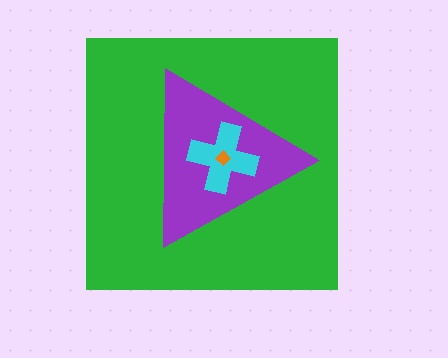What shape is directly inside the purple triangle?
The cyan cross.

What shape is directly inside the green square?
The purple triangle.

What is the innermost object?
The orange diamond.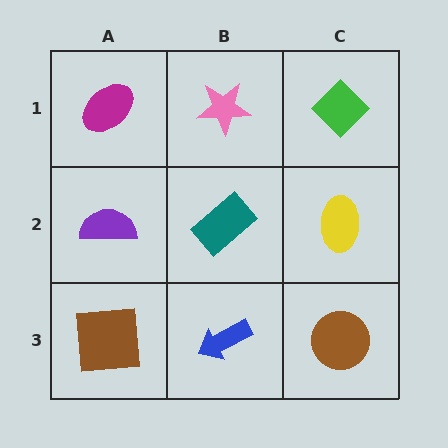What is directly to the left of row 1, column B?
A magenta ellipse.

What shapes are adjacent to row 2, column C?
A green diamond (row 1, column C), a brown circle (row 3, column C), a teal rectangle (row 2, column B).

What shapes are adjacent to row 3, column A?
A purple semicircle (row 2, column A), a blue arrow (row 3, column B).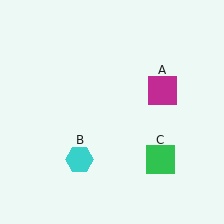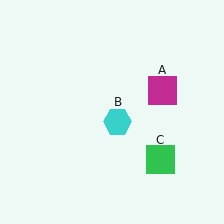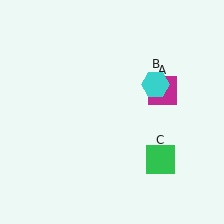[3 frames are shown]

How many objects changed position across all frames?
1 object changed position: cyan hexagon (object B).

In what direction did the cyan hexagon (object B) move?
The cyan hexagon (object B) moved up and to the right.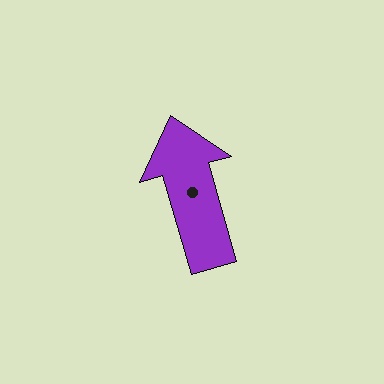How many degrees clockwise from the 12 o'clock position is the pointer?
Approximately 344 degrees.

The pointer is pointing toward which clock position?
Roughly 11 o'clock.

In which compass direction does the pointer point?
North.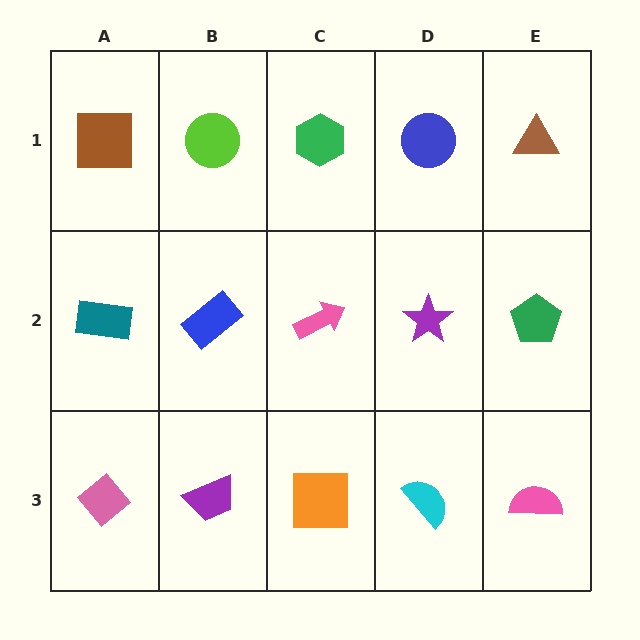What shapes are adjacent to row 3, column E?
A green pentagon (row 2, column E), a cyan semicircle (row 3, column D).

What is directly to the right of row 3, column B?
An orange square.